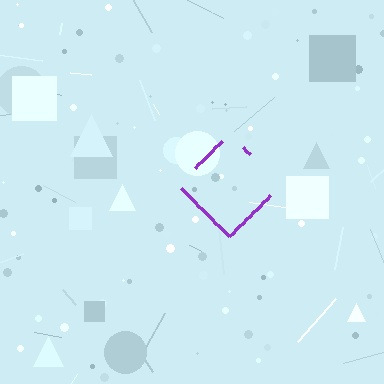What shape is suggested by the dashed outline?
The dashed outline suggests a diamond.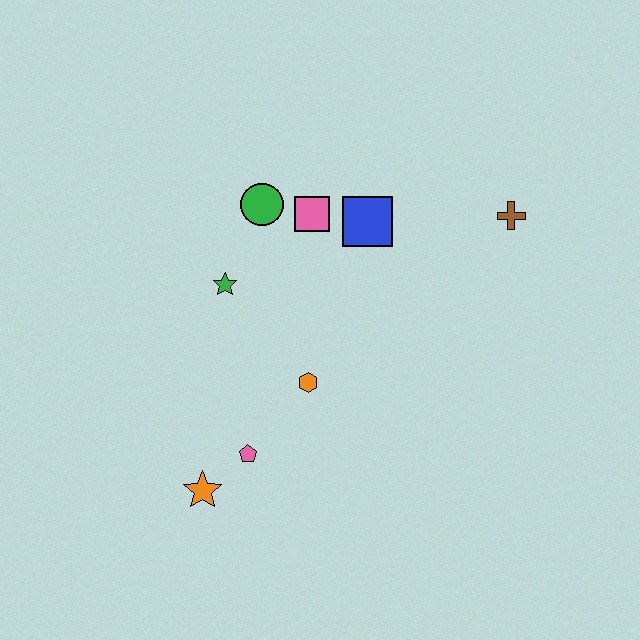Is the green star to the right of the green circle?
No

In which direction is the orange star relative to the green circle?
The orange star is below the green circle.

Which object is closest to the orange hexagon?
The pink pentagon is closest to the orange hexagon.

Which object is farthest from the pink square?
The orange star is farthest from the pink square.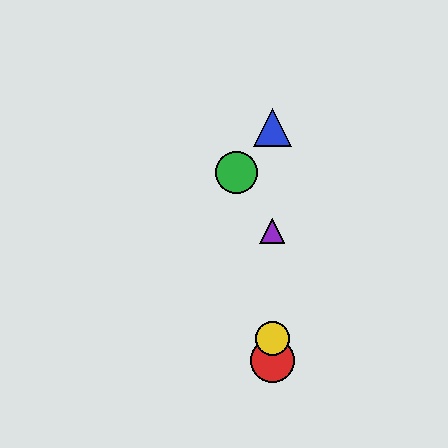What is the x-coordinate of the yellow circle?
The yellow circle is at x≈272.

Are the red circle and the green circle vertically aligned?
No, the red circle is at x≈272 and the green circle is at x≈237.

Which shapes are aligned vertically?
The red circle, the blue triangle, the yellow circle, the purple triangle are aligned vertically.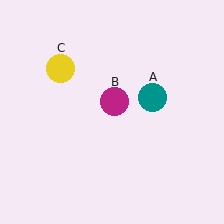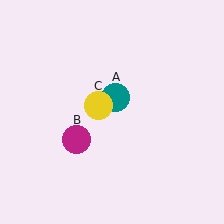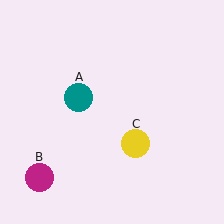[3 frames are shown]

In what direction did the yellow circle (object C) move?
The yellow circle (object C) moved down and to the right.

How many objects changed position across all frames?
3 objects changed position: teal circle (object A), magenta circle (object B), yellow circle (object C).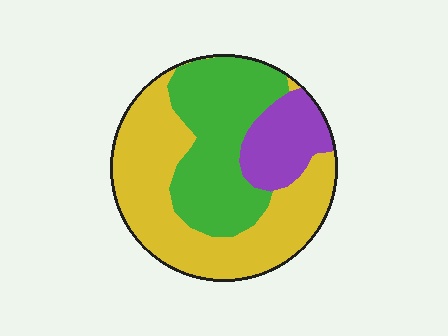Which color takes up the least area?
Purple, at roughly 15%.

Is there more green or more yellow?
Yellow.